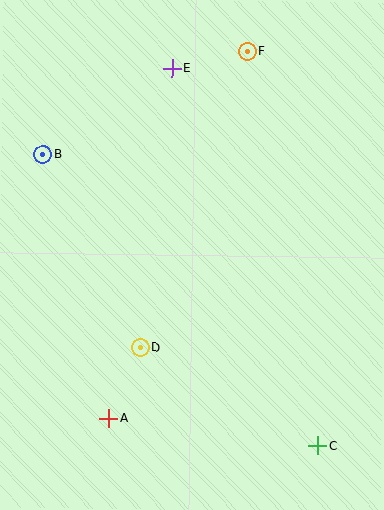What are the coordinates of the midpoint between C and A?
The midpoint between C and A is at (213, 432).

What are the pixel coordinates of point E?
Point E is at (172, 68).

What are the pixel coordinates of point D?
Point D is at (140, 348).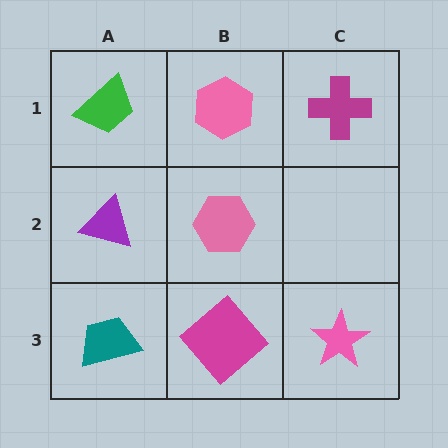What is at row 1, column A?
A green trapezoid.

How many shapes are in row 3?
3 shapes.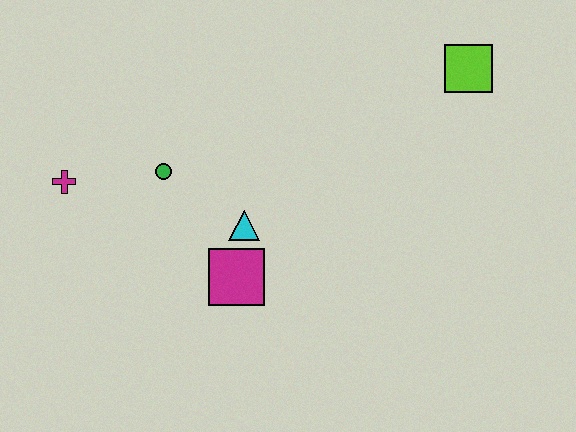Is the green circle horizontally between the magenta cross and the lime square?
Yes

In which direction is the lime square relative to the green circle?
The lime square is to the right of the green circle.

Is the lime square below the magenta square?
No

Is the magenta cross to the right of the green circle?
No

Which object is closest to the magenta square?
The cyan triangle is closest to the magenta square.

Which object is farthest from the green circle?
The lime square is farthest from the green circle.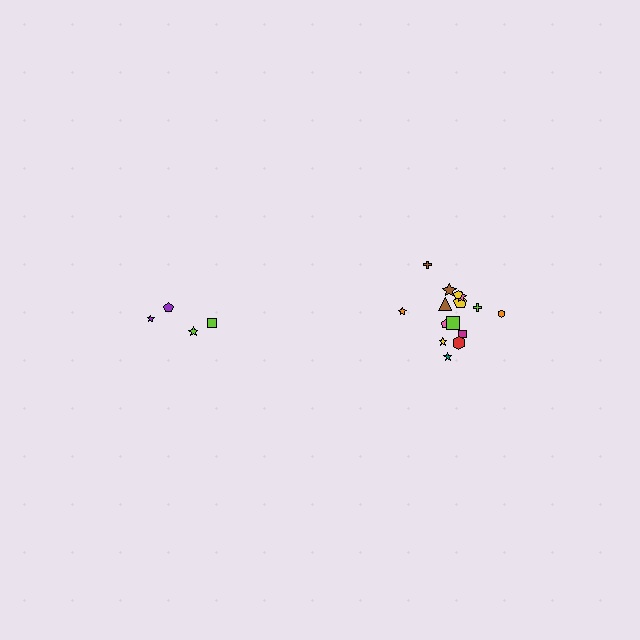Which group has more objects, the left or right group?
The right group.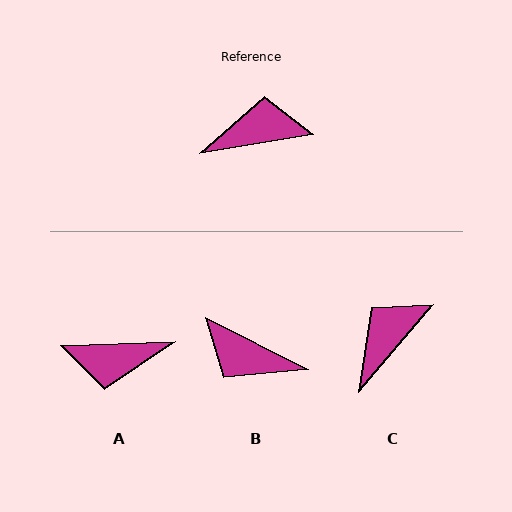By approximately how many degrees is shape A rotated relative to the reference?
Approximately 172 degrees counter-clockwise.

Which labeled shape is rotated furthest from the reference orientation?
A, about 172 degrees away.